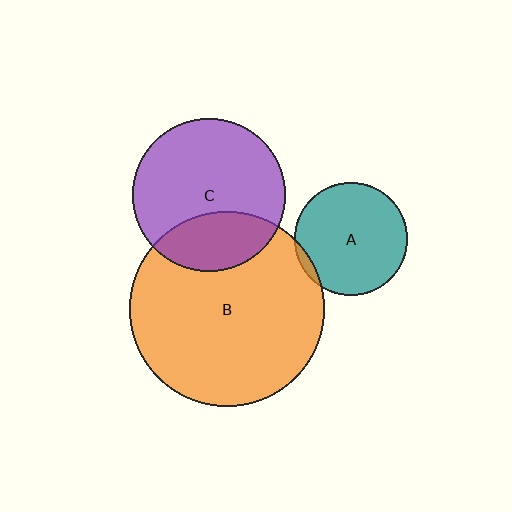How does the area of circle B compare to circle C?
Approximately 1.6 times.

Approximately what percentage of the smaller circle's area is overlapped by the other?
Approximately 5%.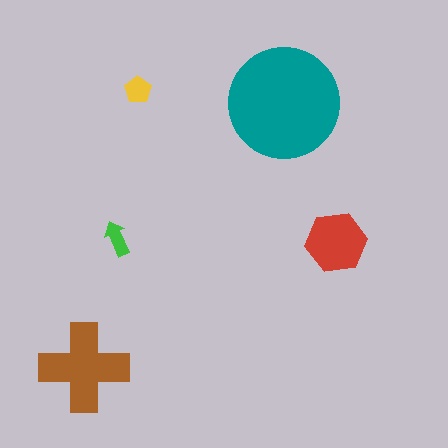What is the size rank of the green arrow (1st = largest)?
5th.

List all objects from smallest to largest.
The green arrow, the yellow pentagon, the red hexagon, the brown cross, the teal circle.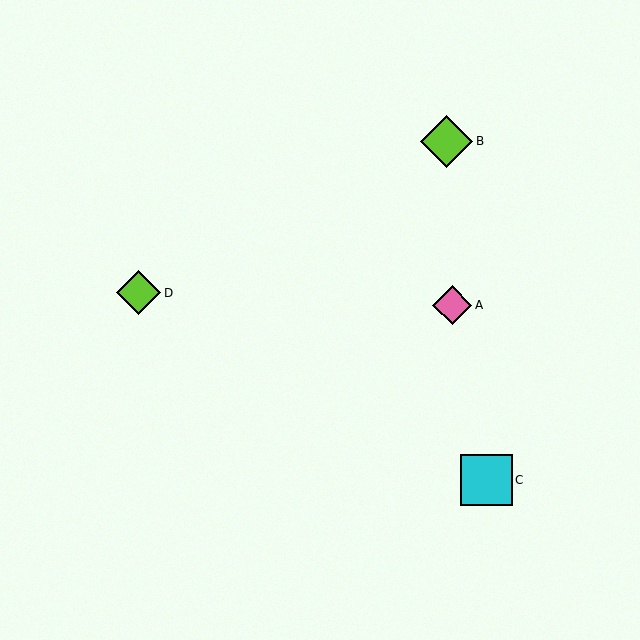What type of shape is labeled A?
Shape A is a pink diamond.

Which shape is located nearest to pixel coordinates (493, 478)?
The cyan square (labeled C) at (486, 480) is nearest to that location.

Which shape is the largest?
The lime diamond (labeled B) is the largest.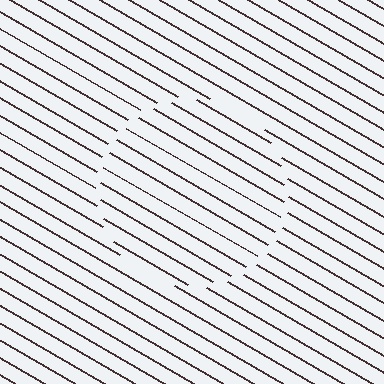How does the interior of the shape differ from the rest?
The interior of the shape contains the same grating, shifted by half a period — the contour is defined by the phase discontinuity where line-ends from the inner and outer gratings abut.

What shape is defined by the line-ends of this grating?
An illusory circle. The interior of the shape contains the same grating, shifted by half a period — the contour is defined by the phase discontinuity where line-ends from the inner and outer gratings abut.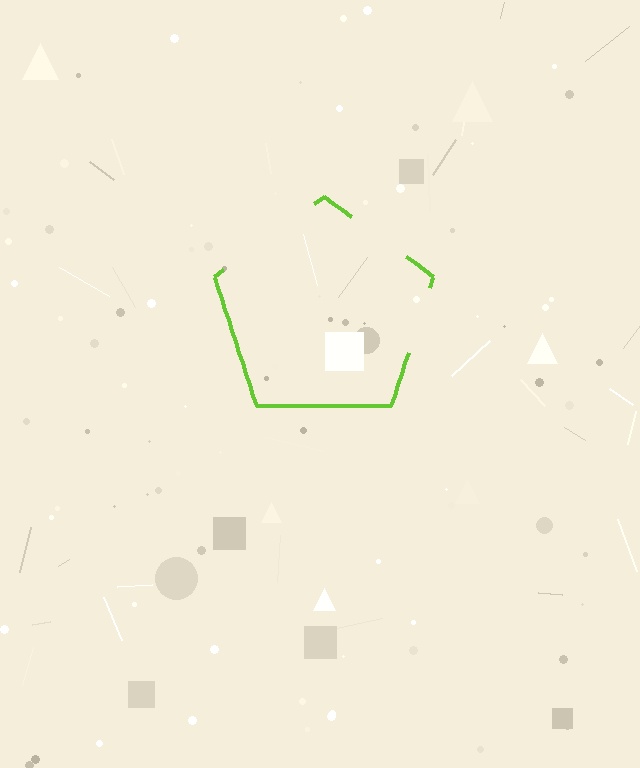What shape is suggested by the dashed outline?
The dashed outline suggests a pentagon.